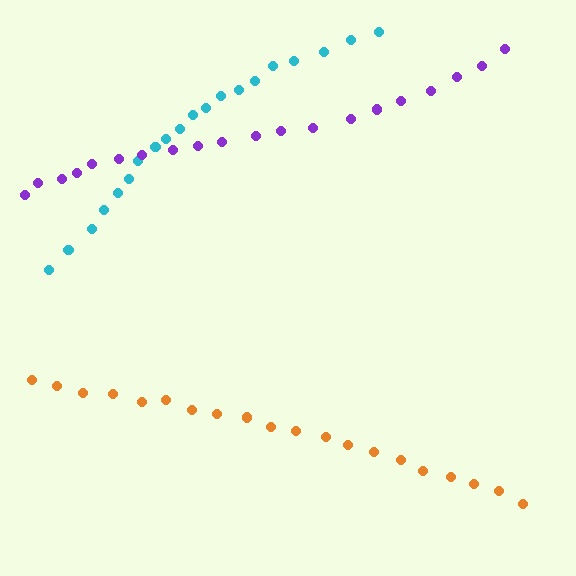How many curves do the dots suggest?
There are 3 distinct paths.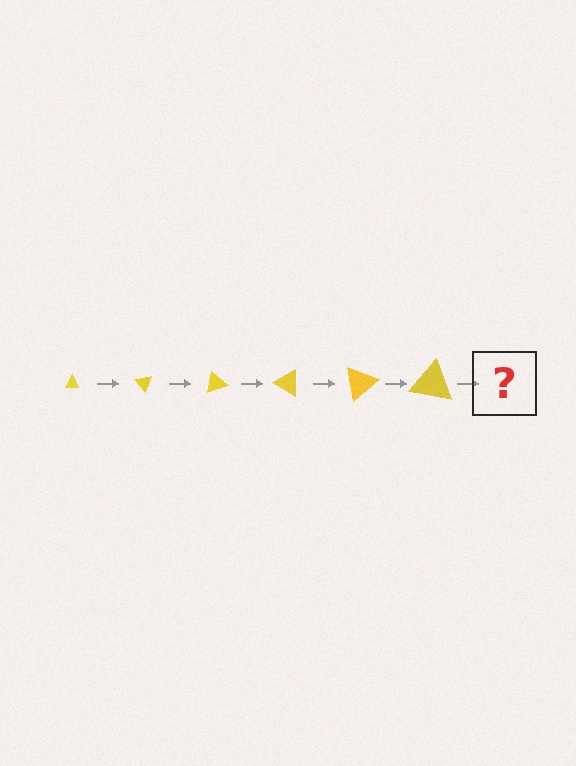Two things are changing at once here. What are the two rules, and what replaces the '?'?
The two rules are that the triangle grows larger each step and it rotates 50 degrees each step. The '?' should be a triangle, larger than the previous one and rotated 300 degrees from the start.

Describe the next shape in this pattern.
It should be a triangle, larger than the previous one and rotated 300 degrees from the start.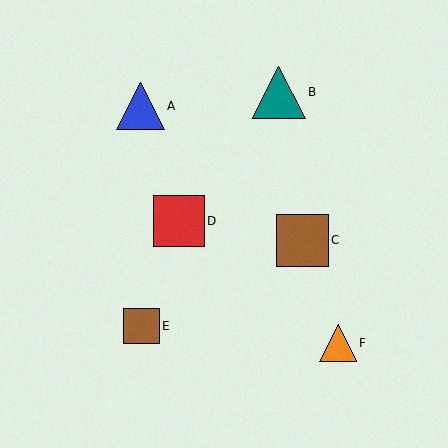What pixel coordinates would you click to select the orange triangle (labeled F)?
Click at (338, 343) to select the orange triangle F.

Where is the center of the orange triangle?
The center of the orange triangle is at (338, 343).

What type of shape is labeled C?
Shape C is a brown square.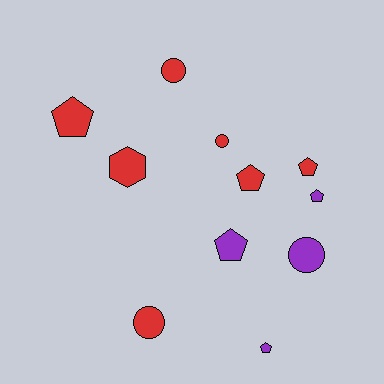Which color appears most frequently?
Red, with 7 objects.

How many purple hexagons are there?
There are no purple hexagons.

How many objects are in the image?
There are 11 objects.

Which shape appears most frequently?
Pentagon, with 6 objects.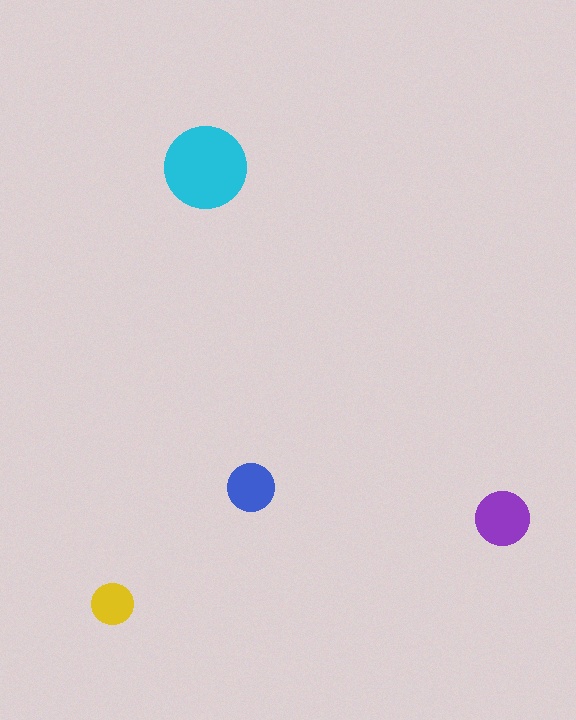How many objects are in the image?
There are 4 objects in the image.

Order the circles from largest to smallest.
the cyan one, the purple one, the blue one, the yellow one.